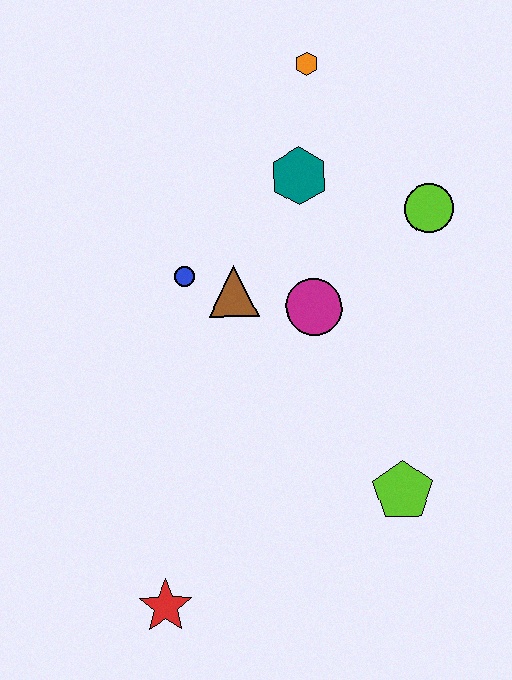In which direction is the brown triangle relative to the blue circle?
The brown triangle is to the right of the blue circle.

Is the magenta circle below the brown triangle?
Yes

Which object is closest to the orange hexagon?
The teal hexagon is closest to the orange hexagon.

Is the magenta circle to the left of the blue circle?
No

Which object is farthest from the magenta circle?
The red star is farthest from the magenta circle.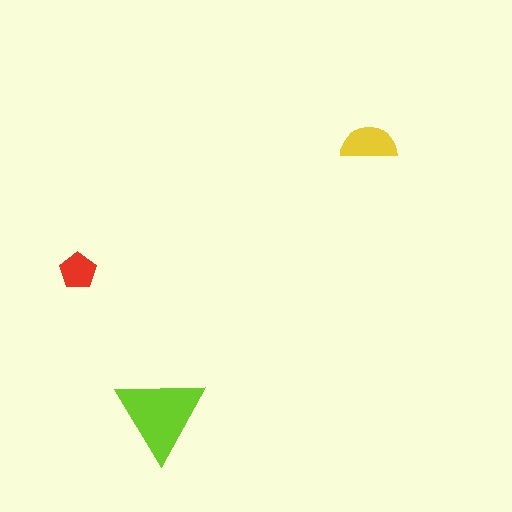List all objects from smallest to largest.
The red pentagon, the yellow semicircle, the lime triangle.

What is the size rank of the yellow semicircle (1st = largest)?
2nd.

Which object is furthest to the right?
The yellow semicircle is rightmost.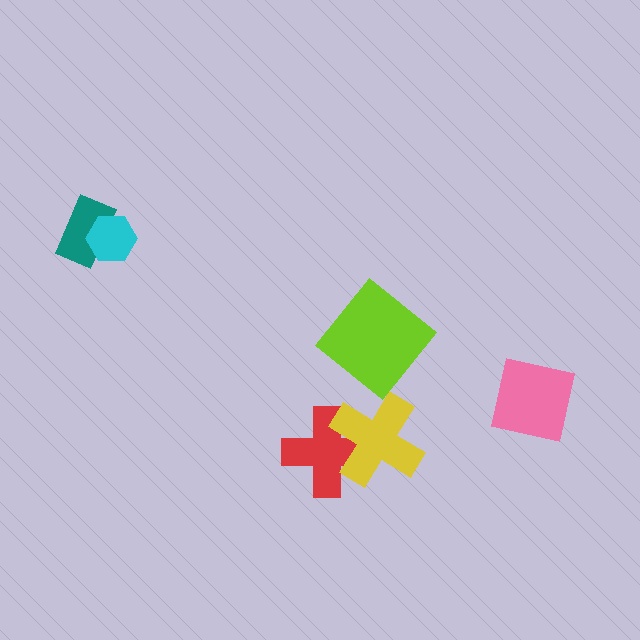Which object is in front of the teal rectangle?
The cyan hexagon is in front of the teal rectangle.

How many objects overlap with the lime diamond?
0 objects overlap with the lime diamond.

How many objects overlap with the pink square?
0 objects overlap with the pink square.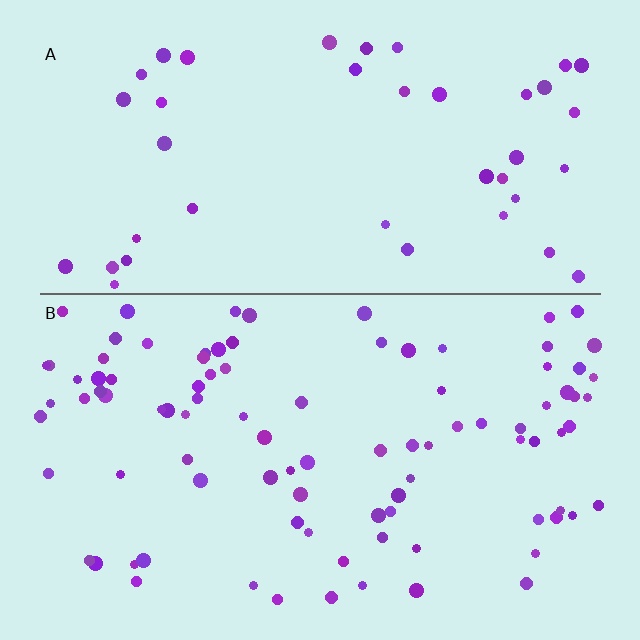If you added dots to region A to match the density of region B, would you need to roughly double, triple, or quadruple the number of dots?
Approximately double.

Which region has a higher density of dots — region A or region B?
B (the bottom).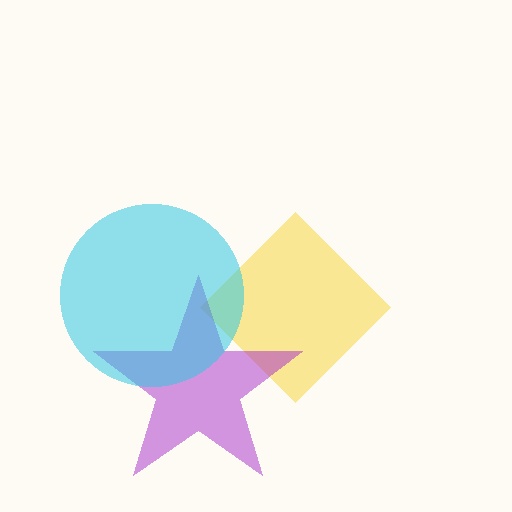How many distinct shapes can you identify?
There are 3 distinct shapes: a yellow diamond, a purple star, a cyan circle.